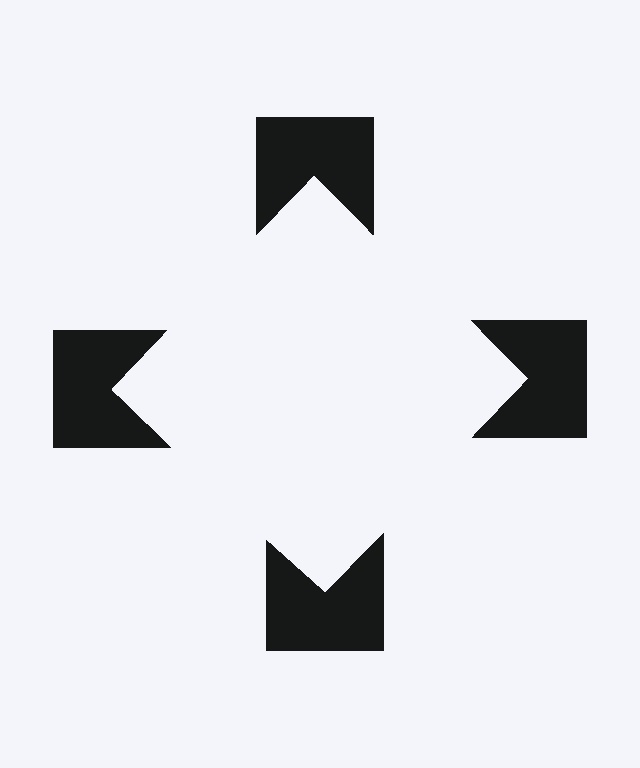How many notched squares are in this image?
There are 4 — one at each vertex of the illusory square.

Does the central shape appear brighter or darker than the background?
It typically appears slightly brighter than the background, even though no actual brightness change is drawn.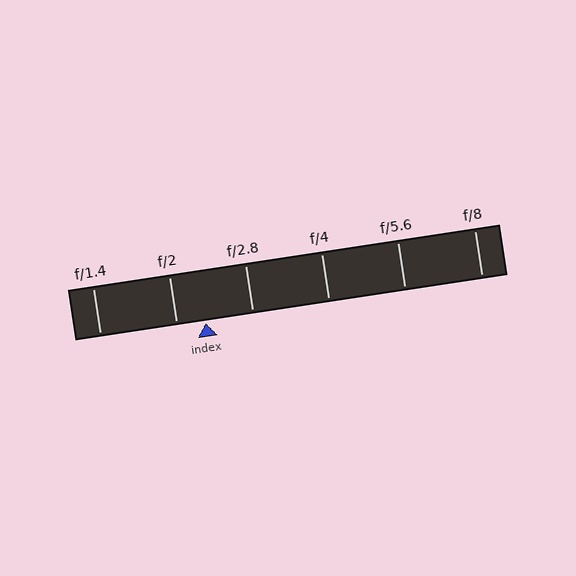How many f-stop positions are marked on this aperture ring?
There are 6 f-stop positions marked.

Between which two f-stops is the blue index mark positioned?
The index mark is between f/2 and f/2.8.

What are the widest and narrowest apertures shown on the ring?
The widest aperture shown is f/1.4 and the narrowest is f/8.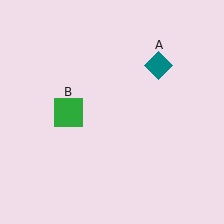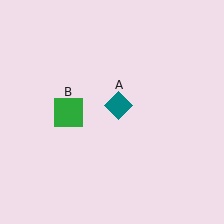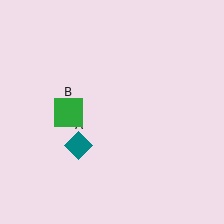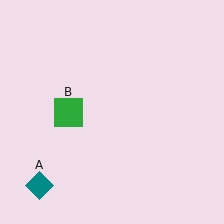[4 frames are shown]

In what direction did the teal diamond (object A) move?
The teal diamond (object A) moved down and to the left.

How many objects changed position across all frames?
1 object changed position: teal diamond (object A).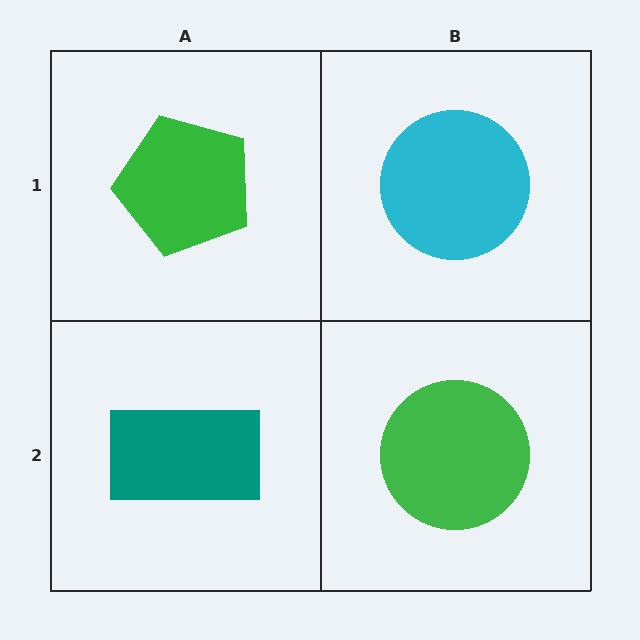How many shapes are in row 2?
2 shapes.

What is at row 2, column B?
A green circle.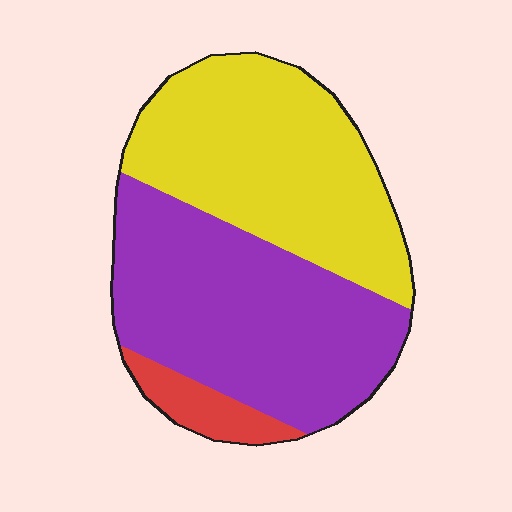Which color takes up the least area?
Red, at roughly 5%.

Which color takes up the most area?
Purple, at roughly 50%.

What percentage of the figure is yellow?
Yellow takes up between a quarter and a half of the figure.